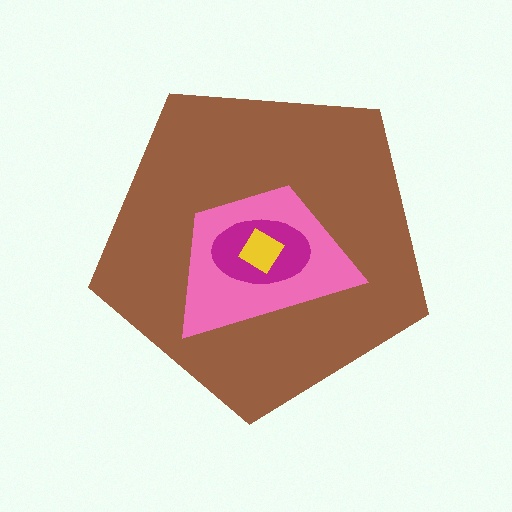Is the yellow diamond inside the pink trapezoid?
Yes.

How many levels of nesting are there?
4.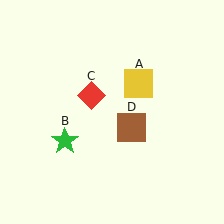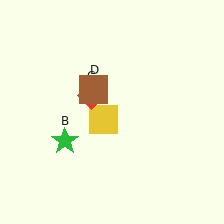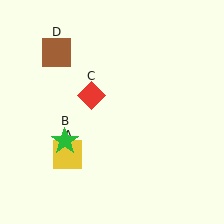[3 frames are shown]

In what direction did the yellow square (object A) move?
The yellow square (object A) moved down and to the left.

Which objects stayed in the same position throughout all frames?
Green star (object B) and red diamond (object C) remained stationary.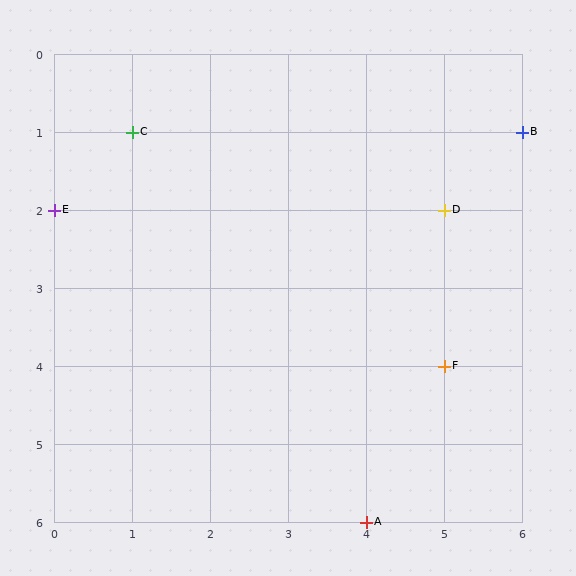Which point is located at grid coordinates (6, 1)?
Point B is at (6, 1).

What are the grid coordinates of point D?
Point D is at grid coordinates (5, 2).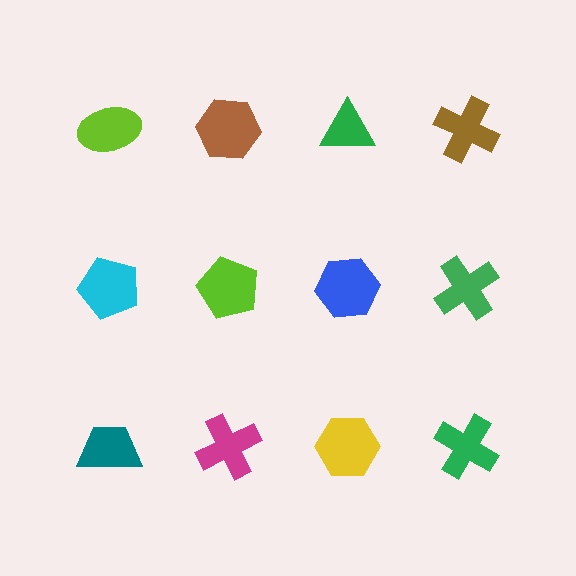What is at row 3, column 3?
A yellow hexagon.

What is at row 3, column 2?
A magenta cross.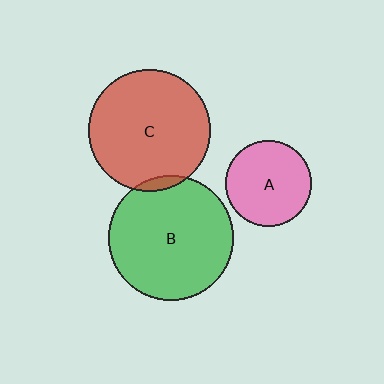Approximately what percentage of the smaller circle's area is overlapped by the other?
Approximately 5%.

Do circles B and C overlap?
Yes.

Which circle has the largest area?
Circle B (green).